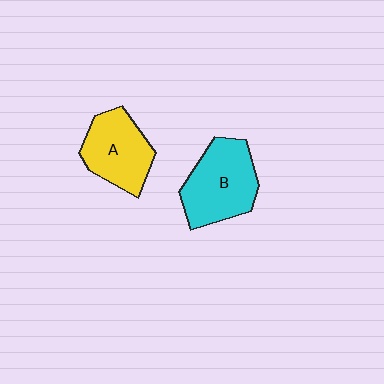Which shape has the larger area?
Shape B (cyan).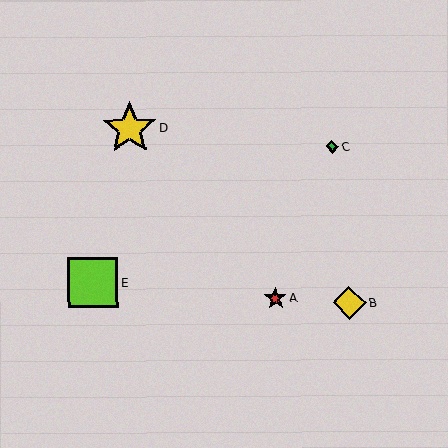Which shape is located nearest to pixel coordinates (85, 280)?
The lime square (labeled E) at (93, 282) is nearest to that location.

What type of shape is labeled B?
Shape B is a yellow diamond.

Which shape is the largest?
The yellow star (labeled D) is the largest.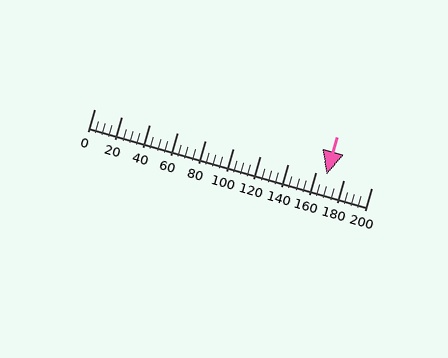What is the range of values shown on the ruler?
The ruler shows values from 0 to 200.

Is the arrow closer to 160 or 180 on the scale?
The arrow is closer to 160.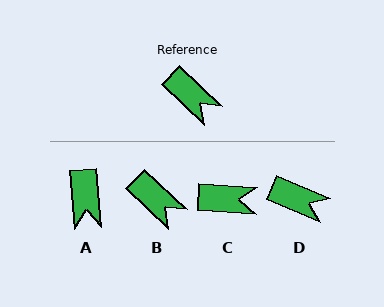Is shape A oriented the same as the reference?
No, it is off by about 42 degrees.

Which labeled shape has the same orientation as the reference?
B.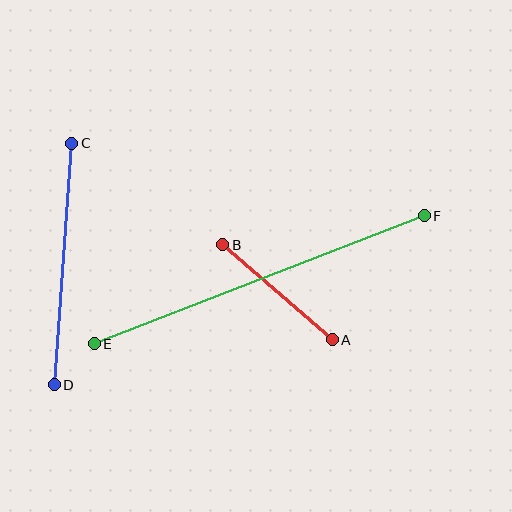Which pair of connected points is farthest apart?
Points E and F are farthest apart.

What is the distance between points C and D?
The distance is approximately 242 pixels.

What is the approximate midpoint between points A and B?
The midpoint is at approximately (277, 292) pixels.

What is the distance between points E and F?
The distance is approximately 354 pixels.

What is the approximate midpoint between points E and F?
The midpoint is at approximately (259, 280) pixels.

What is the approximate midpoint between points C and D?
The midpoint is at approximately (63, 264) pixels.